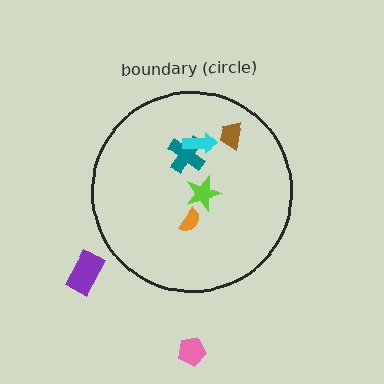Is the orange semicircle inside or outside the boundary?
Inside.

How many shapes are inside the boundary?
5 inside, 2 outside.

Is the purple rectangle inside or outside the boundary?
Outside.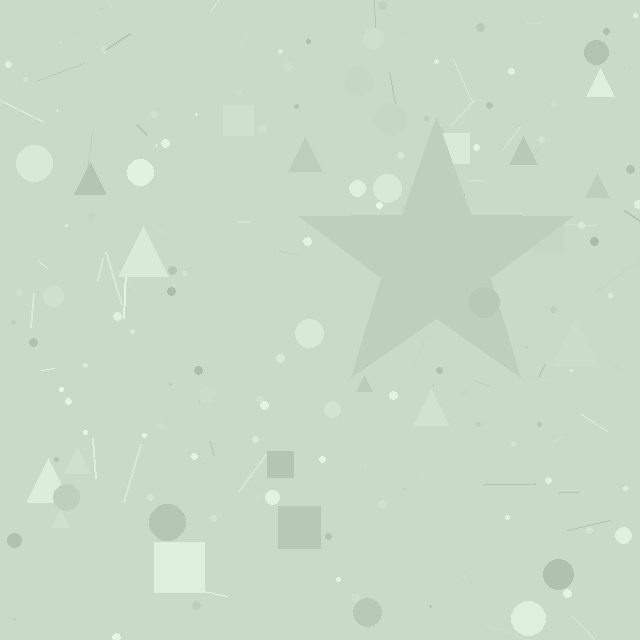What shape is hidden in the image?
A star is hidden in the image.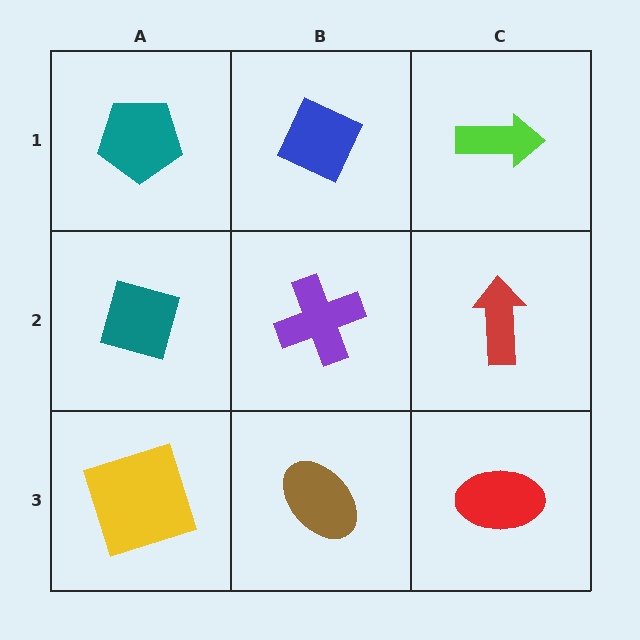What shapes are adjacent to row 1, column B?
A purple cross (row 2, column B), a teal pentagon (row 1, column A), a lime arrow (row 1, column C).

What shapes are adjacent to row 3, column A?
A teal diamond (row 2, column A), a brown ellipse (row 3, column B).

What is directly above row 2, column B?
A blue diamond.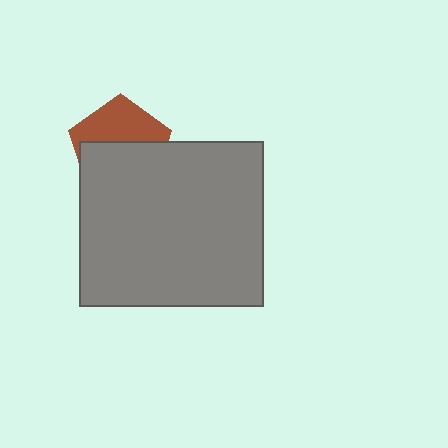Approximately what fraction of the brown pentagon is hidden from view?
Roughly 56% of the brown pentagon is hidden behind the gray rectangle.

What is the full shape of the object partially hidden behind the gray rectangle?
The partially hidden object is a brown pentagon.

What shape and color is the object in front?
The object in front is a gray rectangle.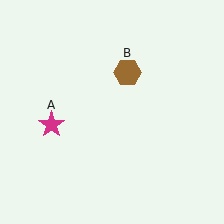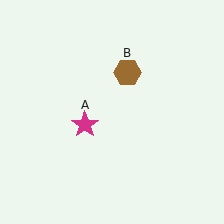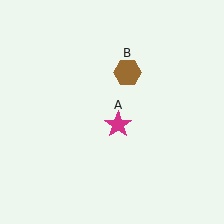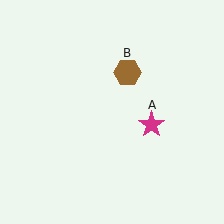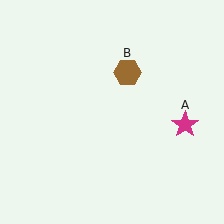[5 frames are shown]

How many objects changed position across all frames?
1 object changed position: magenta star (object A).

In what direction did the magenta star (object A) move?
The magenta star (object A) moved right.